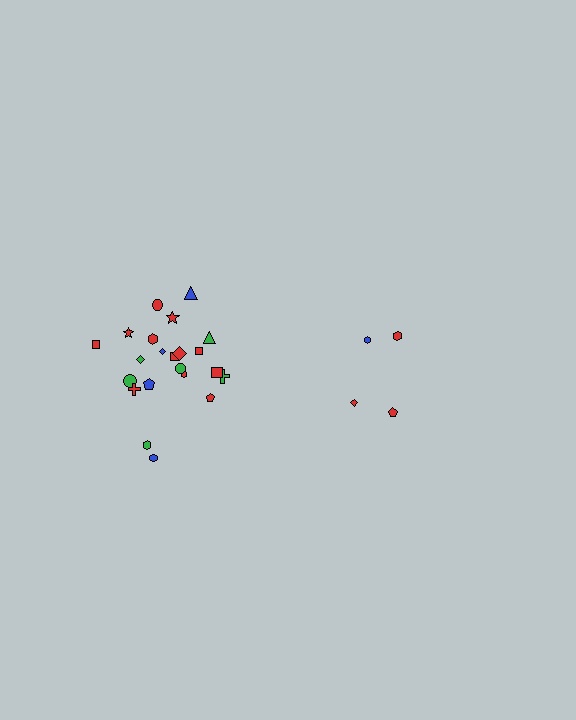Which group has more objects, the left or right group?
The left group.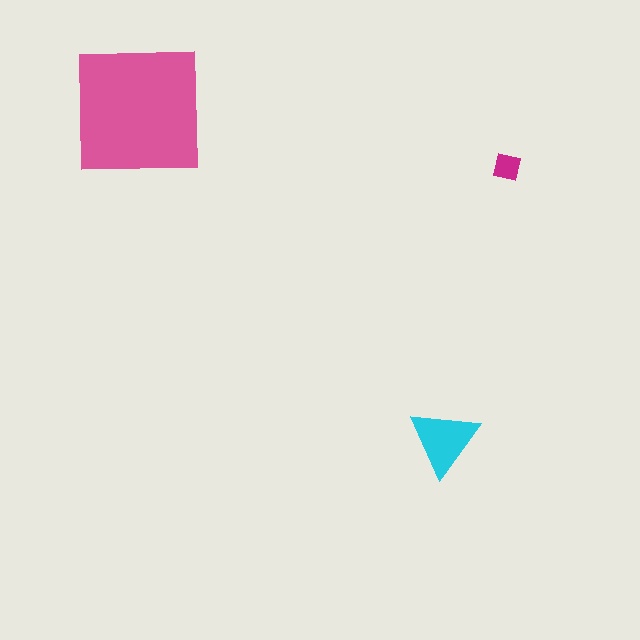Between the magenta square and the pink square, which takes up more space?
The pink square.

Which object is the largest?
The pink square.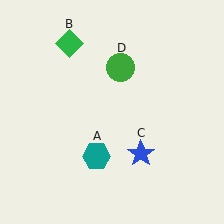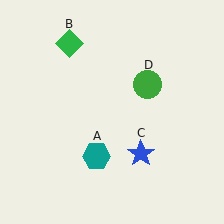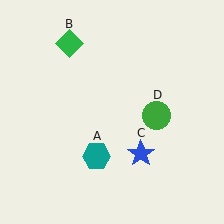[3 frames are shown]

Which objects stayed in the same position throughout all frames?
Teal hexagon (object A) and green diamond (object B) and blue star (object C) remained stationary.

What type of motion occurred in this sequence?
The green circle (object D) rotated clockwise around the center of the scene.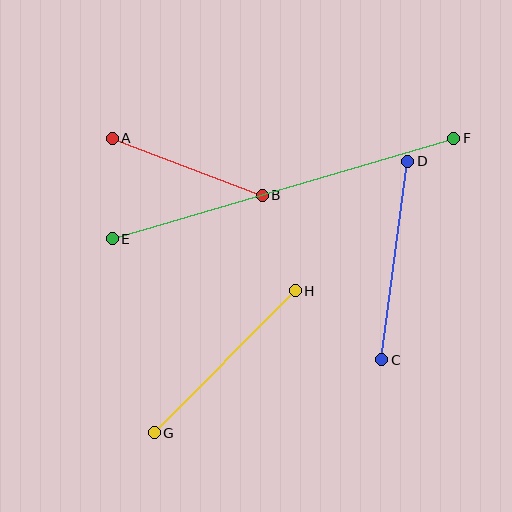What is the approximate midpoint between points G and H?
The midpoint is at approximately (225, 362) pixels.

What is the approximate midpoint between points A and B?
The midpoint is at approximately (187, 167) pixels.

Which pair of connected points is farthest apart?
Points E and F are farthest apart.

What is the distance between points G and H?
The distance is approximately 200 pixels.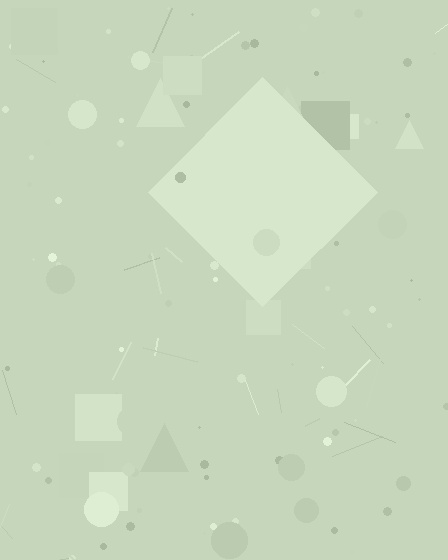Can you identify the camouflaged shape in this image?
The camouflaged shape is a diamond.